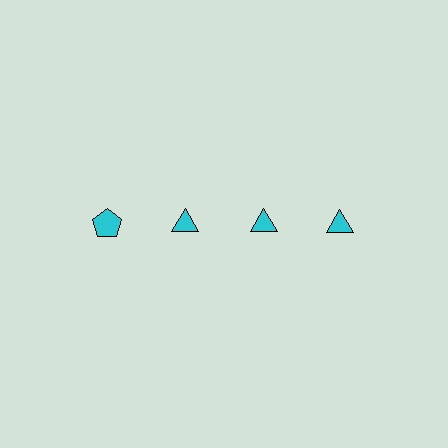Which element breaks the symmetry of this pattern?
The cyan pentagon in the top row, leftmost column breaks the symmetry. All other shapes are cyan triangles.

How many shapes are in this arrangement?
There are 4 shapes arranged in a grid pattern.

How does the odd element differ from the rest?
It has a different shape: pentagon instead of triangle.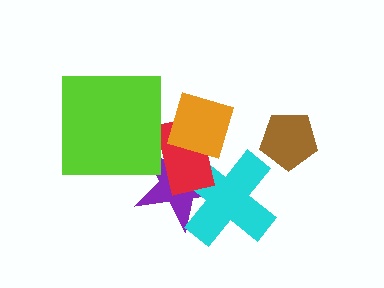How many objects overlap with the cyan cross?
3 objects overlap with the cyan cross.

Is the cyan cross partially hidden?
Yes, it is partially covered by another shape.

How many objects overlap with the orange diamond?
3 objects overlap with the orange diamond.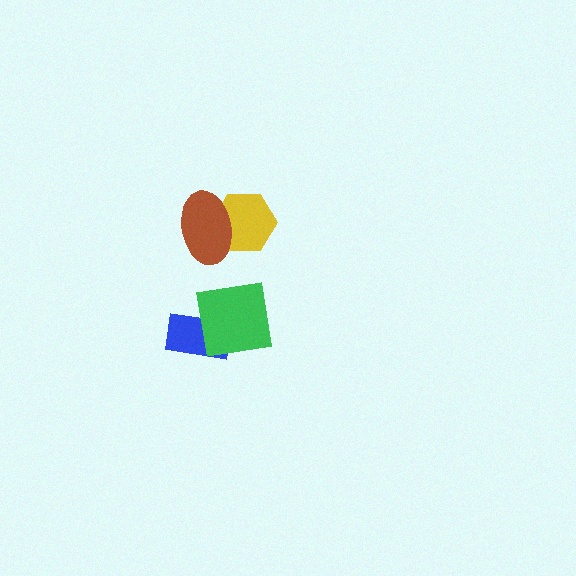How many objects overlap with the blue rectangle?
1 object overlaps with the blue rectangle.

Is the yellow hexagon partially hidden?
Yes, it is partially covered by another shape.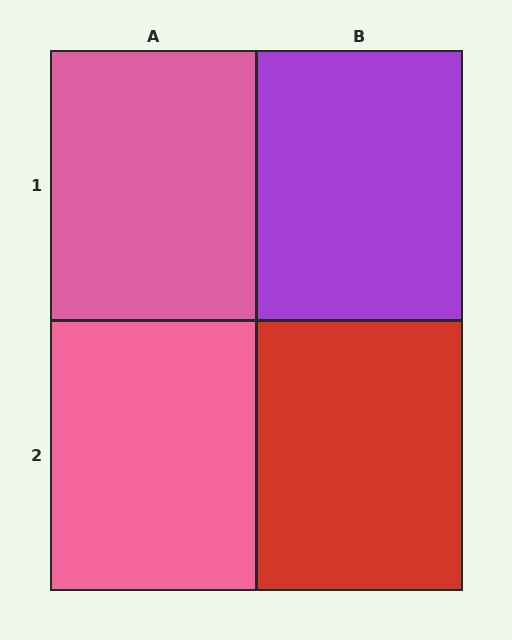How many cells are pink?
2 cells are pink.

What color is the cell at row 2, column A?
Pink.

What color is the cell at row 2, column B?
Red.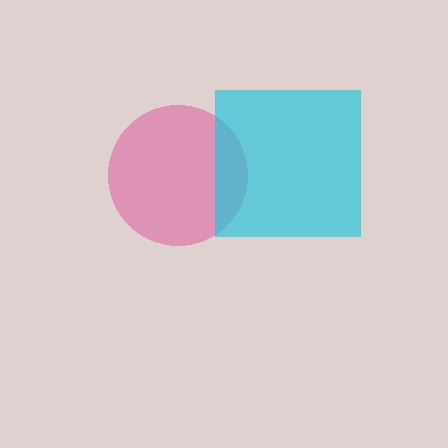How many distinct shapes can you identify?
There are 2 distinct shapes: a pink circle, a cyan square.